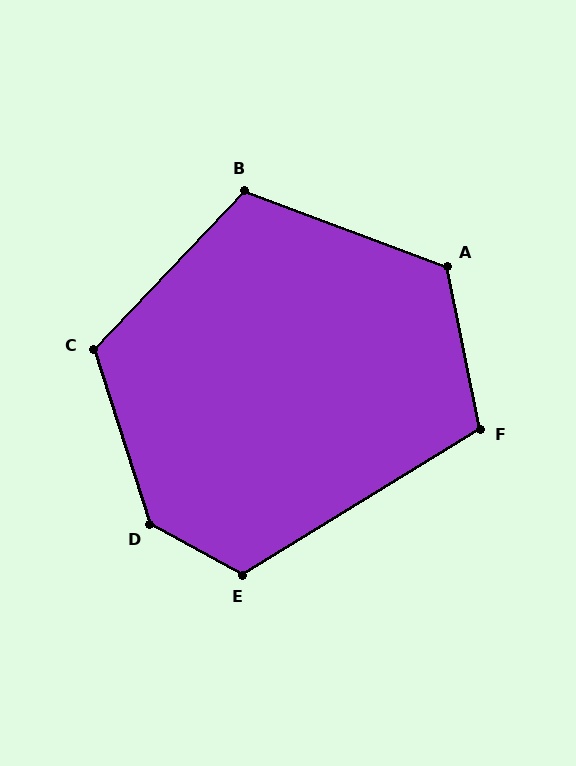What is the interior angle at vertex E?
Approximately 120 degrees (obtuse).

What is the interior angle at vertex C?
Approximately 119 degrees (obtuse).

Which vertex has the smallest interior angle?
F, at approximately 110 degrees.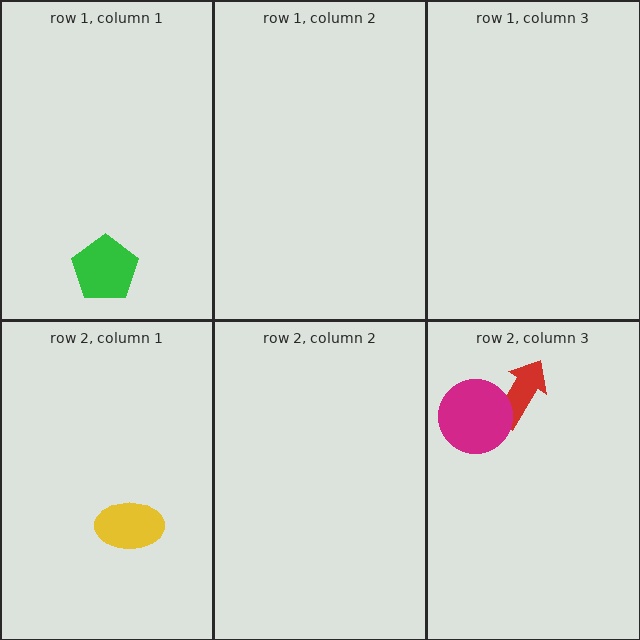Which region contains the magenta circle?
The row 2, column 3 region.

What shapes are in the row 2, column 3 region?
The red arrow, the magenta circle.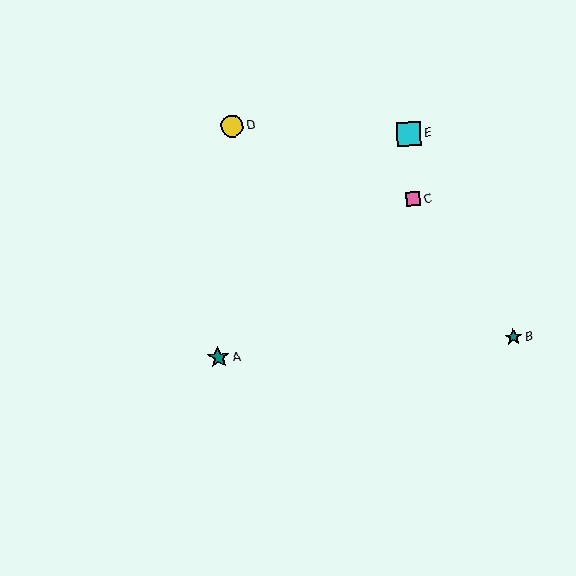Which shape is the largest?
The cyan square (labeled E) is the largest.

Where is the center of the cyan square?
The center of the cyan square is at (409, 134).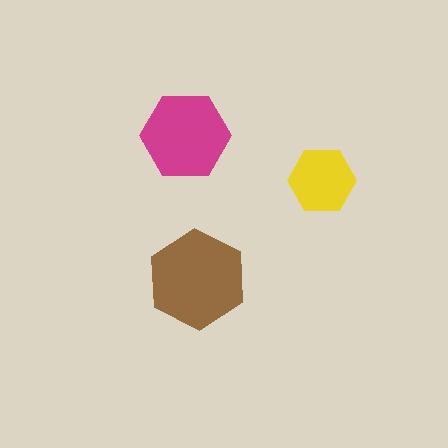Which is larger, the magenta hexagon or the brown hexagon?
The brown one.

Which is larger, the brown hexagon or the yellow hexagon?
The brown one.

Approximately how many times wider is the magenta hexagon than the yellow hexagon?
About 1.5 times wider.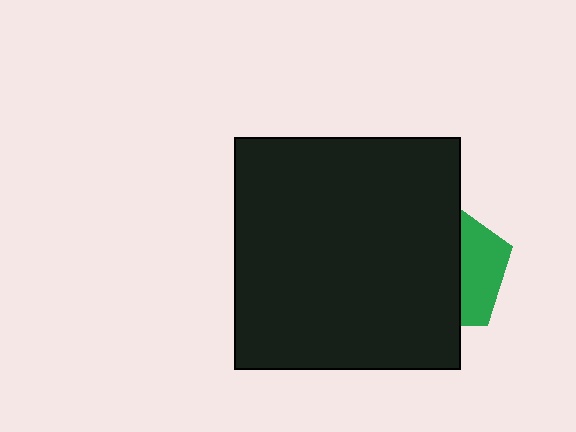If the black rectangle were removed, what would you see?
You would see the complete green pentagon.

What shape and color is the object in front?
The object in front is a black rectangle.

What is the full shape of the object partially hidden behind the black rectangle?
The partially hidden object is a green pentagon.